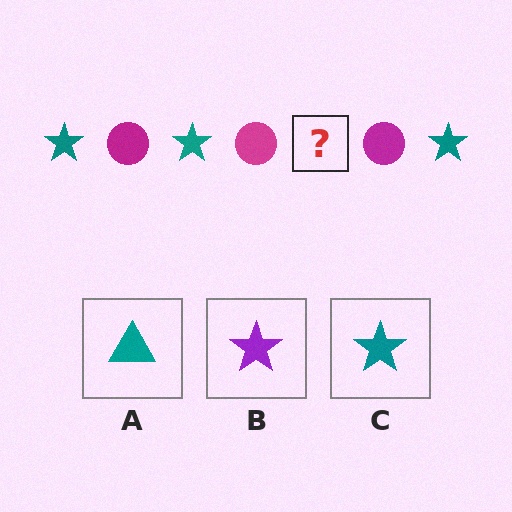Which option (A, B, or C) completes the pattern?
C.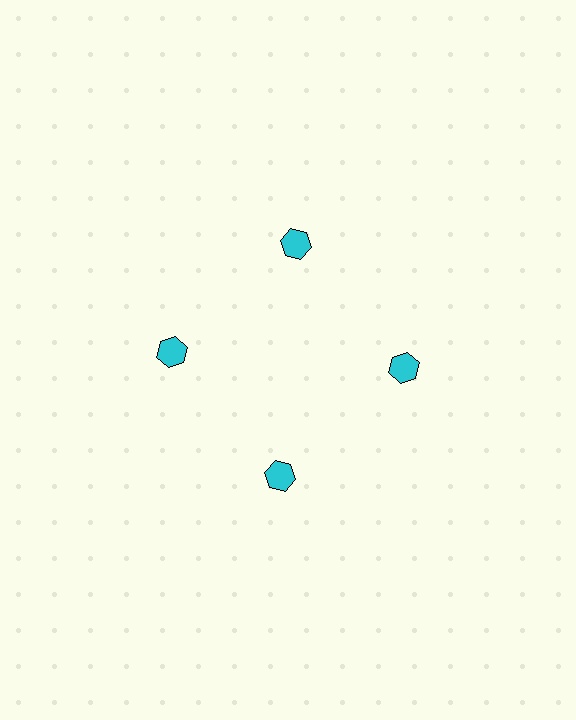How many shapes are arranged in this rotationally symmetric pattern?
There are 4 shapes, arranged in 4 groups of 1.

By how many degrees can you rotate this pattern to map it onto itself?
The pattern maps onto itself every 90 degrees of rotation.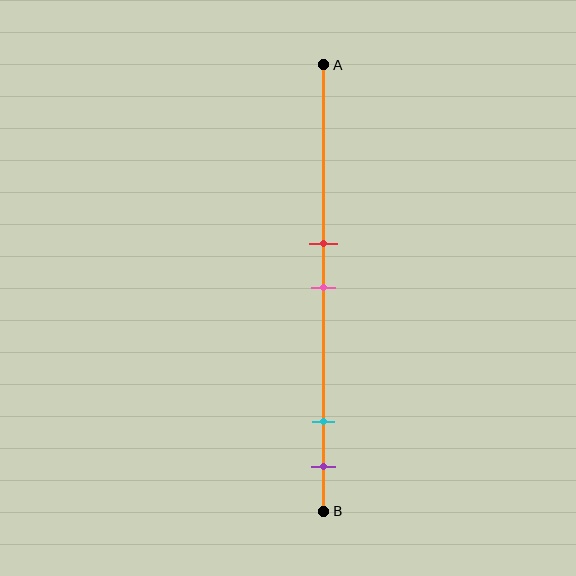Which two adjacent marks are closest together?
The red and pink marks are the closest adjacent pair.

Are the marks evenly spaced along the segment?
No, the marks are not evenly spaced.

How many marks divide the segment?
There are 4 marks dividing the segment.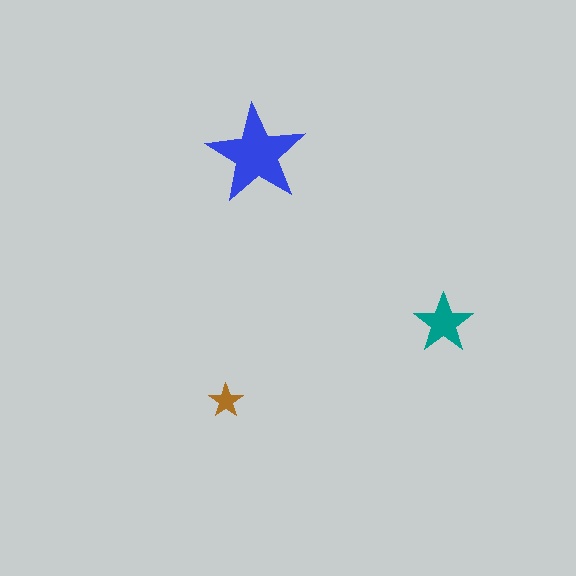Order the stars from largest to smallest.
the blue one, the teal one, the brown one.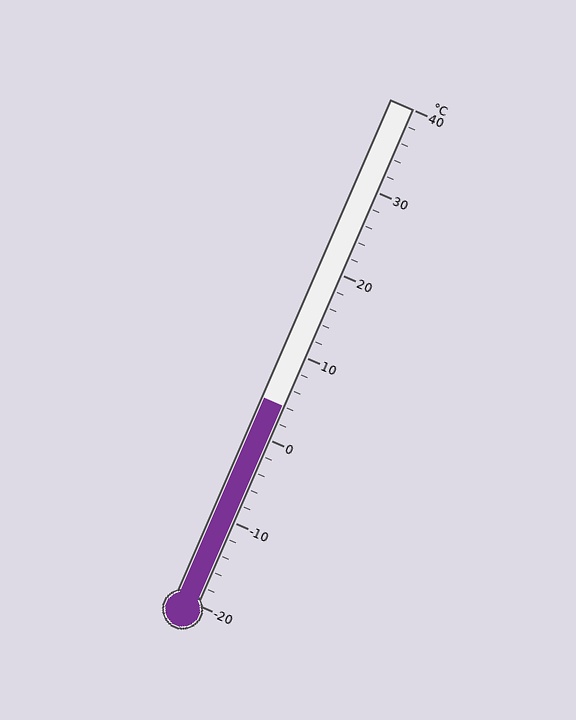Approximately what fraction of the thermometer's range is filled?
The thermometer is filled to approximately 40% of its range.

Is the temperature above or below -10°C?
The temperature is above -10°C.